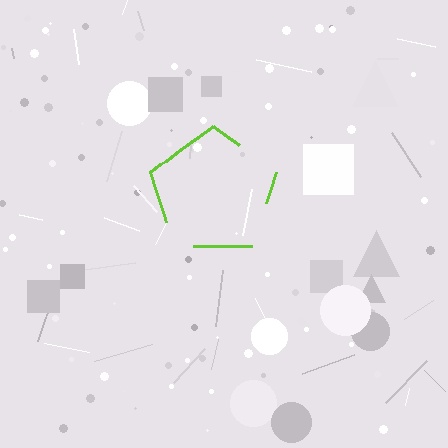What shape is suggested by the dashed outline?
The dashed outline suggests a pentagon.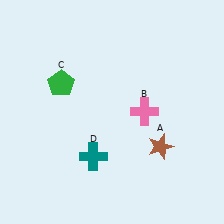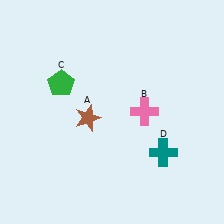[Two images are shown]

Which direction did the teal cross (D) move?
The teal cross (D) moved right.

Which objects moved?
The objects that moved are: the brown star (A), the teal cross (D).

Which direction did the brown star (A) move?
The brown star (A) moved left.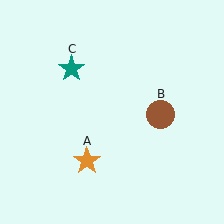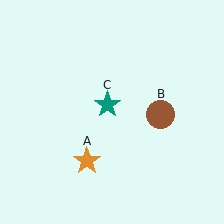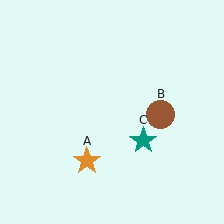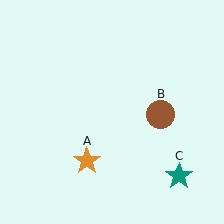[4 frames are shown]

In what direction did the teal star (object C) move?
The teal star (object C) moved down and to the right.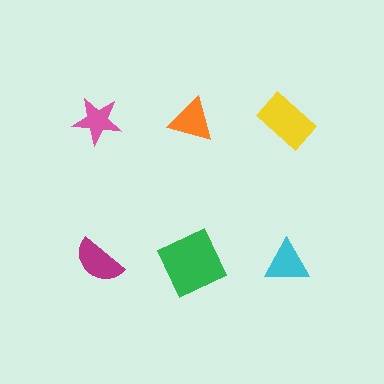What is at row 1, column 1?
A pink star.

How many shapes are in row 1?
3 shapes.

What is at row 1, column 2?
An orange triangle.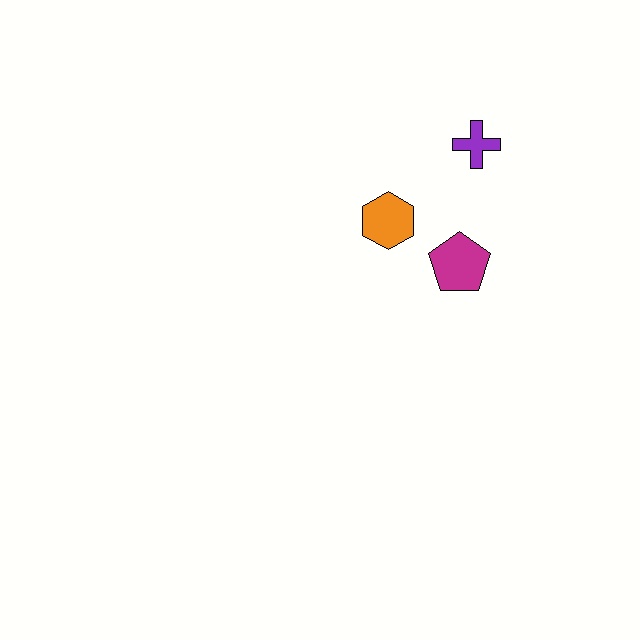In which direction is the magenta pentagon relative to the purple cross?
The magenta pentagon is below the purple cross.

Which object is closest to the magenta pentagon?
The orange hexagon is closest to the magenta pentagon.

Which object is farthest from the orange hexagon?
The purple cross is farthest from the orange hexagon.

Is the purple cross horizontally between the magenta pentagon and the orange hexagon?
No